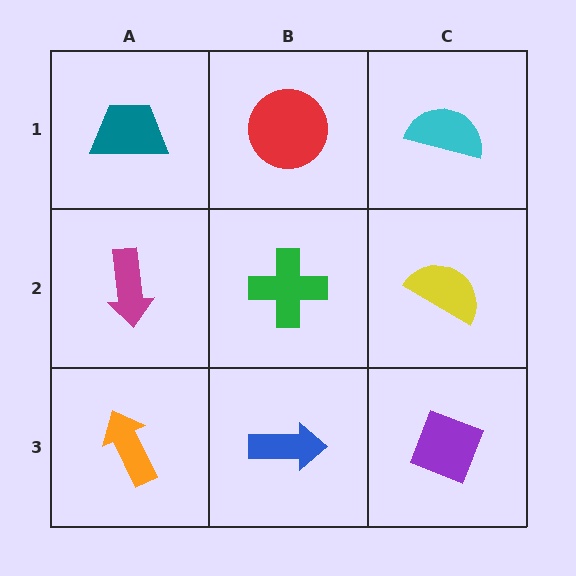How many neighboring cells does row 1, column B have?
3.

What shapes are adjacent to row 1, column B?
A green cross (row 2, column B), a teal trapezoid (row 1, column A), a cyan semicircle (row 1, column C).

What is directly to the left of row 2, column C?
A green cross.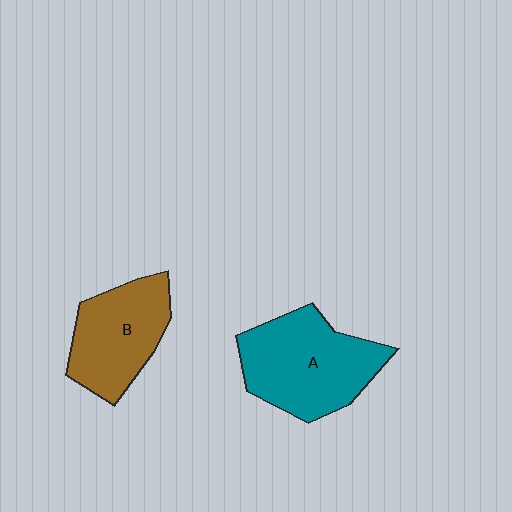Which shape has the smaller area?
Shape B (brown).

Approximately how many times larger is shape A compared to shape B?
Approximately 1.3 times.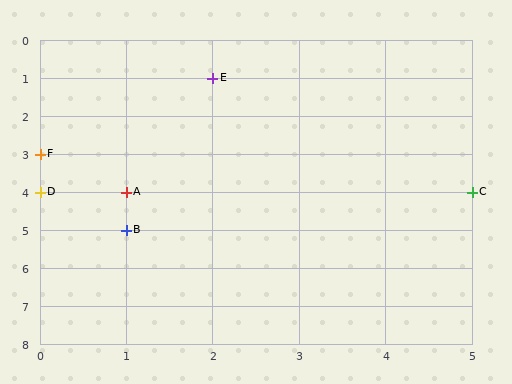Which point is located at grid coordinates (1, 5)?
Point B is at (1, 5).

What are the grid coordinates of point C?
Point C is at grid coordinates (5, 4).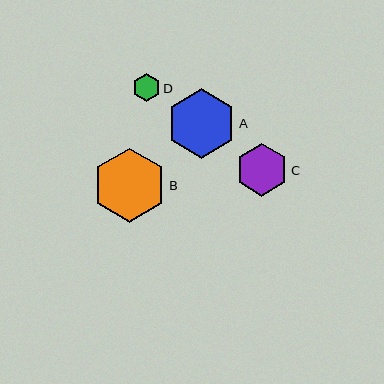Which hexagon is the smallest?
Hexagon D is the smallest with a size of approximately 28 pixels.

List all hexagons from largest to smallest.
From largest to smallest: B, A, C, D.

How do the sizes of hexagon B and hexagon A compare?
Hexagon B and hexagon A are approximately the same size.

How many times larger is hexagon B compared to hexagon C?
Hexagon B is approximately 1.4 times the size of hexagon C.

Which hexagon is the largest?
Hexagon B is the largest with a size of approximately 74 pixels.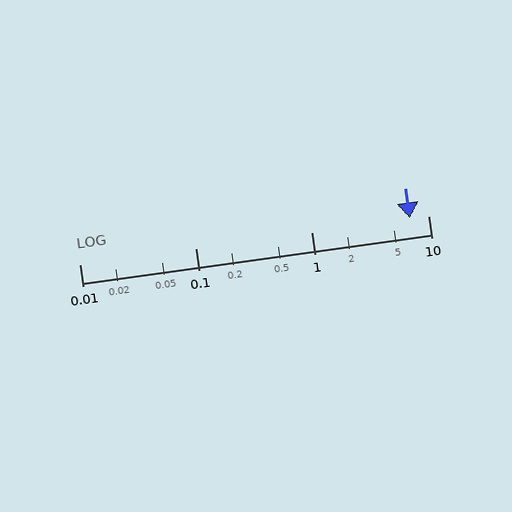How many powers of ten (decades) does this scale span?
The scale spans 3 decades, from 0.01 to 10.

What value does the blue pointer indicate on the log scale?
The pointer indicates approximately 6.9.